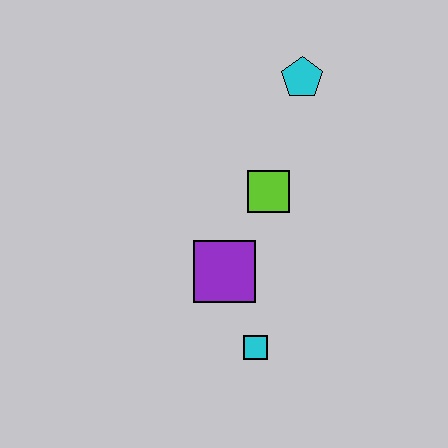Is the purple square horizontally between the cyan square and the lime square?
No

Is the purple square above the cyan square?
Yes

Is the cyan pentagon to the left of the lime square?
No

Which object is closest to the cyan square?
The purple square is closest to the cyan square.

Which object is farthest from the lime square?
The cyan square is farthest from the lime square.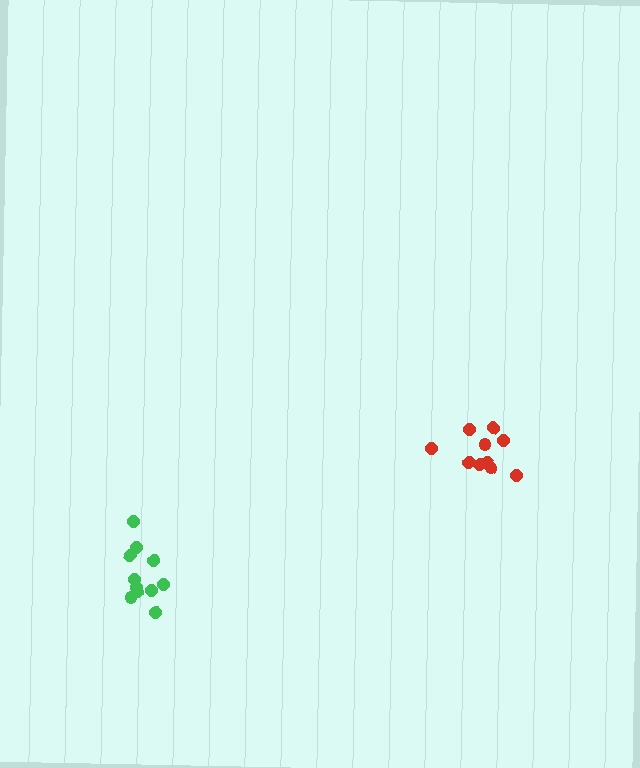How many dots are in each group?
Group 1: 11 dots, Group 2: 10 dots (21 total).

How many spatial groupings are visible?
There are 2 spatial groupings.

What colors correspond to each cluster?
The clusters are colored: green, red.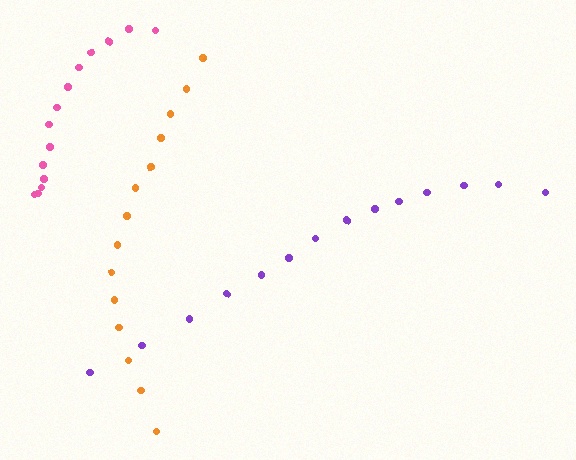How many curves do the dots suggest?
There are 3 distinct paths.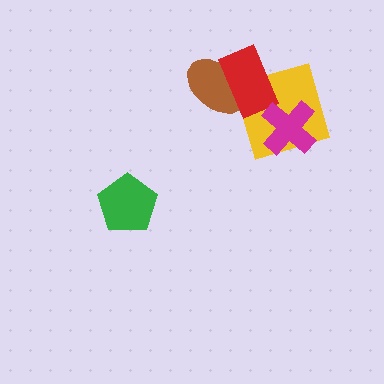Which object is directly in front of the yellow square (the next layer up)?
The red rectangle is directly in front of the yellow square.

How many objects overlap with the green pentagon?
0 objects overlap with the green pentagon.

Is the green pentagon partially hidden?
No, no other shape covers it.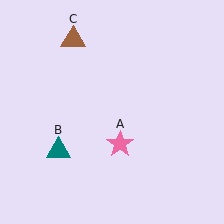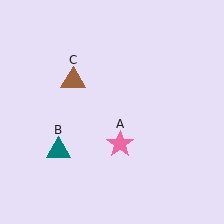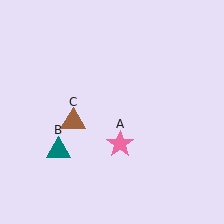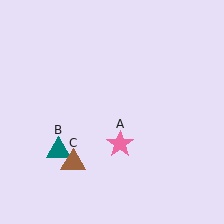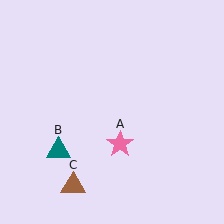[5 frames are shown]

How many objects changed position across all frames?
1 object changed position: brown triangle (object C).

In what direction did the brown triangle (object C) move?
The brown triangle (object C) moved down.